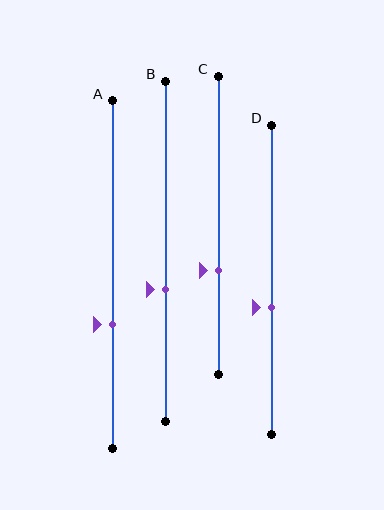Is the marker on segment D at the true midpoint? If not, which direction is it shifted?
No, the marker on segment D is shifted downward by about 9% of the segment length.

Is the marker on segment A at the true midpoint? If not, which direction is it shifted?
No, the marker on segment A is shifted downward by about 14% of the segment length.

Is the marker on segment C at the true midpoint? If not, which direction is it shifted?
No, the marker on segment C is shifted downward by about 15% of the segment length.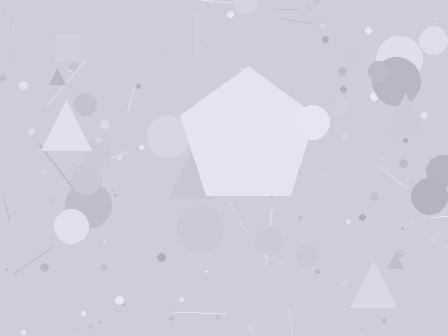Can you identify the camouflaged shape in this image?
The camouflaged shape is a pentagon.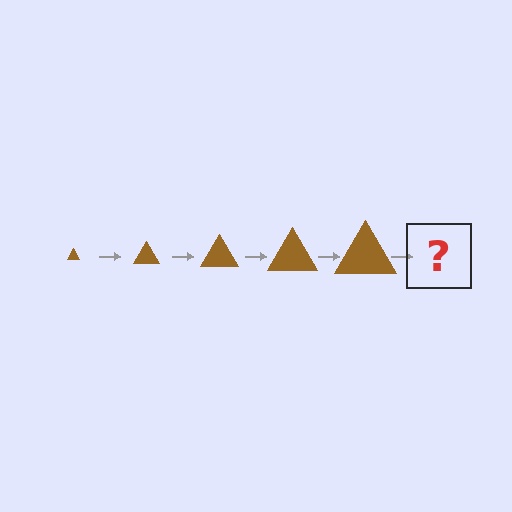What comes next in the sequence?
The next element should be a brown triangle, larger than the previous one.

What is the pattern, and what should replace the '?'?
The pattern is that the triangle gets progressively larger each step. The '?' should be a brown triangle, larger than the previous one.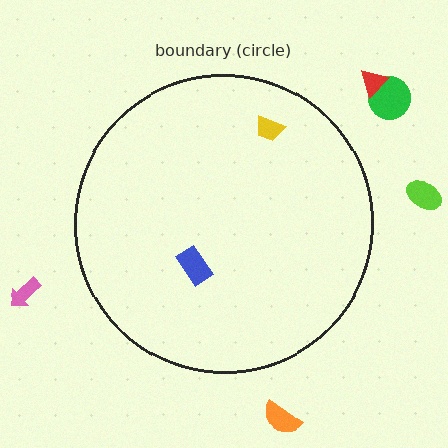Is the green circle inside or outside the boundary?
Outside.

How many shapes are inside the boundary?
2 inside, 5 outside.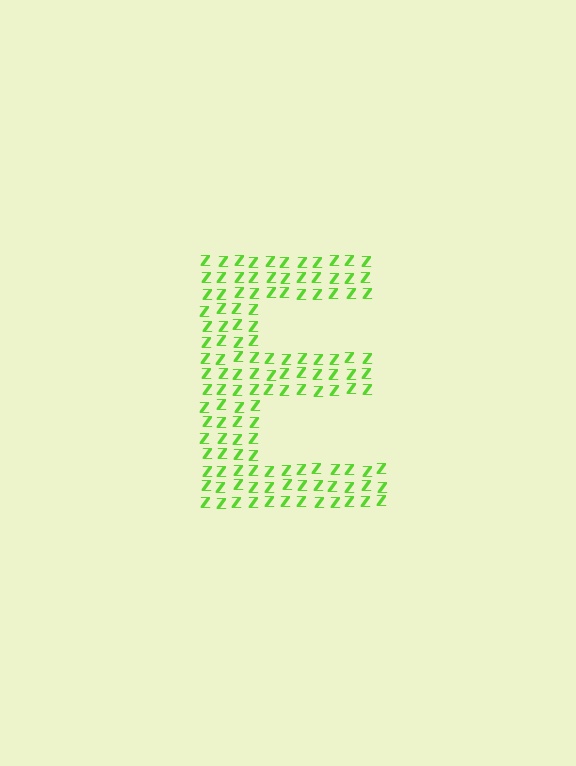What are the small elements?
The small elements are letter Z's.